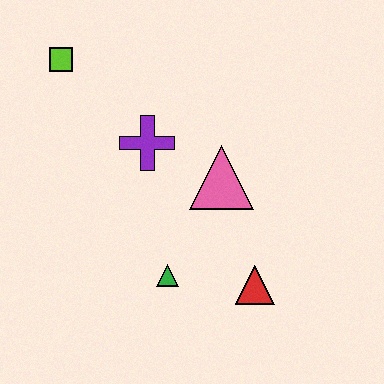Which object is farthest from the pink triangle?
The lime square is farthest from the pink triangle.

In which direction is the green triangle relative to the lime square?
The green triangle is below the lime square.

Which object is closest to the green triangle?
The red triangle is closest to the green triangle.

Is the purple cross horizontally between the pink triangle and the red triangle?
No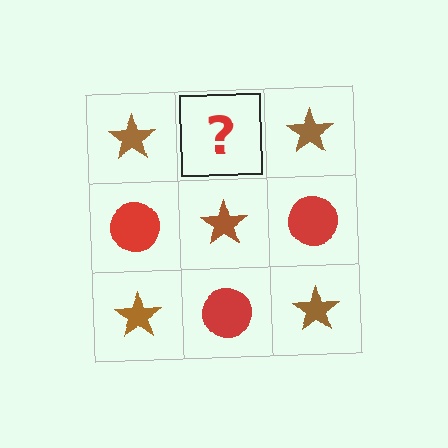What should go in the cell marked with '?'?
The missing cell should contain a red circle.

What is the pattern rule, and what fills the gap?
The rule is that it alternates brown star and red circle in a checkerboard pattern. The gap should be filled with a red circle.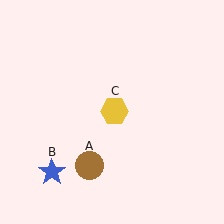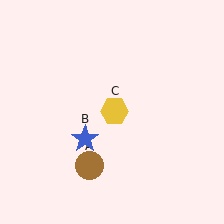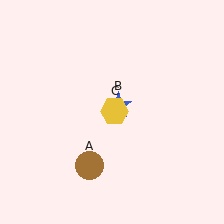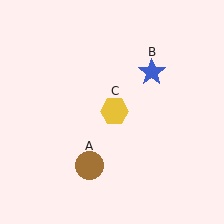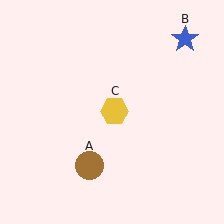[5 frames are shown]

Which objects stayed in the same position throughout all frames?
Brown circle (object A) and yellow hexagon (object C) remained stationary.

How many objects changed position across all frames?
1 object changed position: blue star (object B).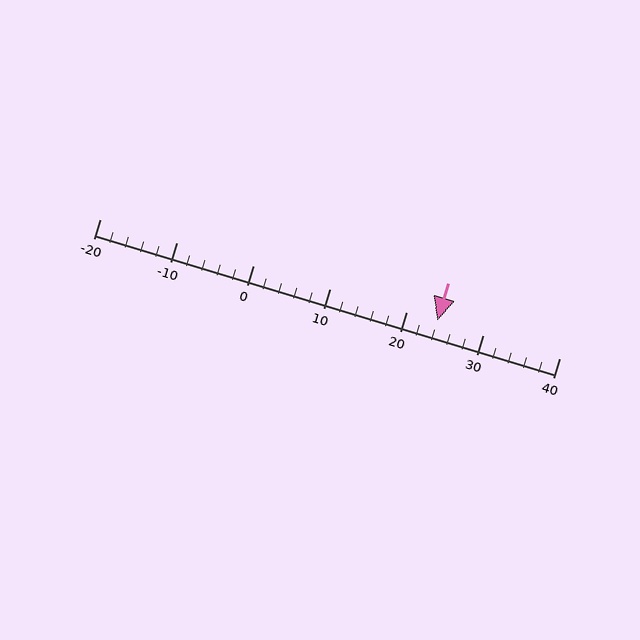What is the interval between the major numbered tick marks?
The major tick marks are spaced 10 units apart.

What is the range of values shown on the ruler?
The ruler shows values from -20 to 40.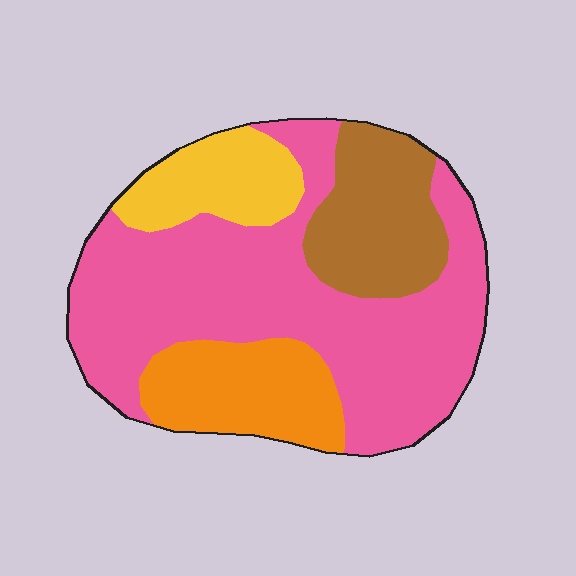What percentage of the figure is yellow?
Yellow takes up less than a sixth of the figure.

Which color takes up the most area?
Pink, at roughly 55%.